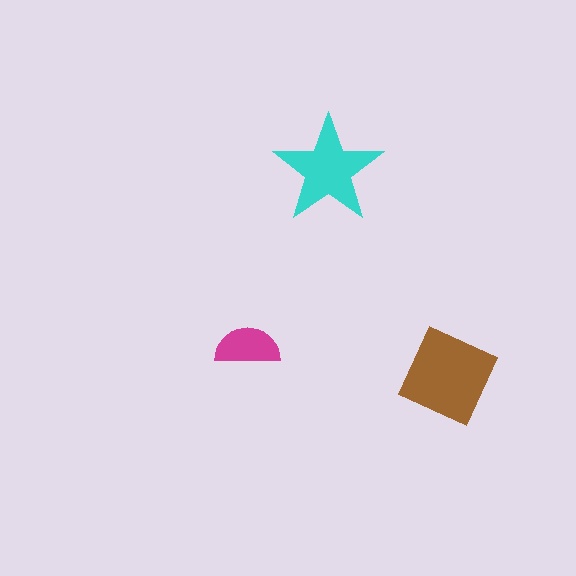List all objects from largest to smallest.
The brown diamond, the cyan star, the magenta semicircle.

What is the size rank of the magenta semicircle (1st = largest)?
3rd.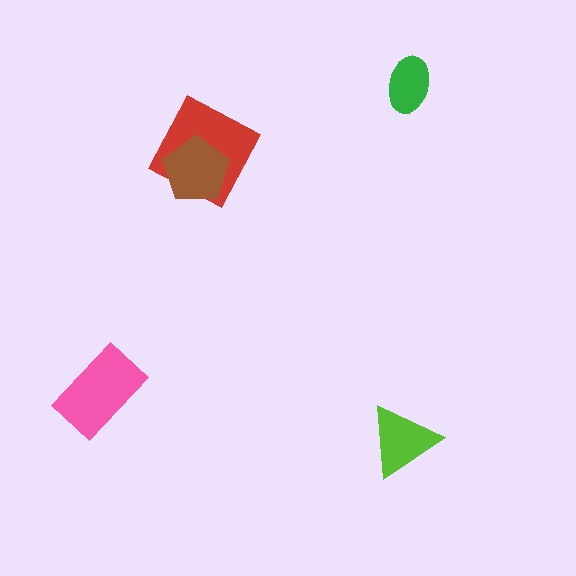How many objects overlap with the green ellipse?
0 objects overlap with the green ellipse.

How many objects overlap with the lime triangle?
0 objects overlap with the lime triangle.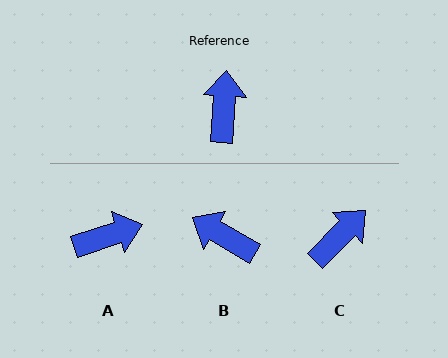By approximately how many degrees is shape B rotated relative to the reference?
Approximately 64 degrees counter-clockwise.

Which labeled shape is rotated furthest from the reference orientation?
A, about 68 degrees away.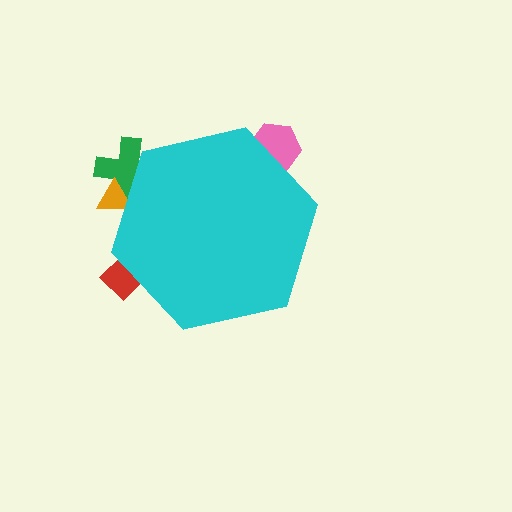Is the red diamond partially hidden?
Yes, the red diamond is partially hidden behind the cyan hexagon.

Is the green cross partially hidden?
Yes, the green cross is partially hidden behind the cyan hexagon.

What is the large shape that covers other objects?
A cyan hexagon.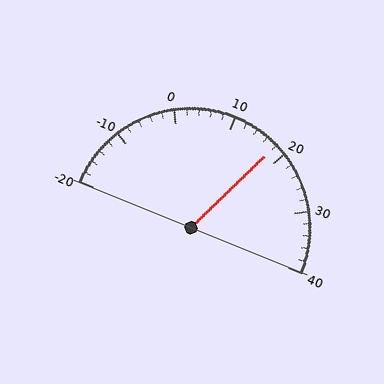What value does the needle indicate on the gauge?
The needle indicates approximately 18.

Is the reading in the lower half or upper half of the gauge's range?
The reading is in the upper half of the range (-20 to 40).